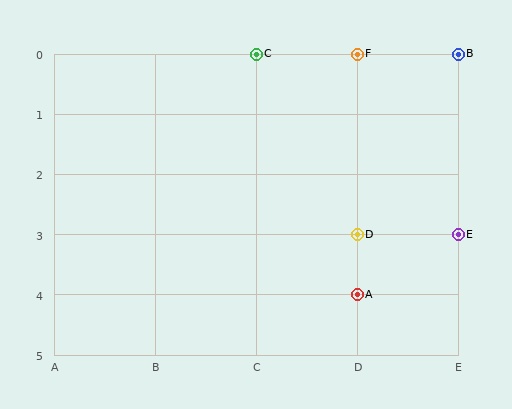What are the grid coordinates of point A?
Point A is at grid coordinates (D, 4).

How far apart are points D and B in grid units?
Points D and B are 1 column and 3 rows apart (about 3.2 grid units diagonally).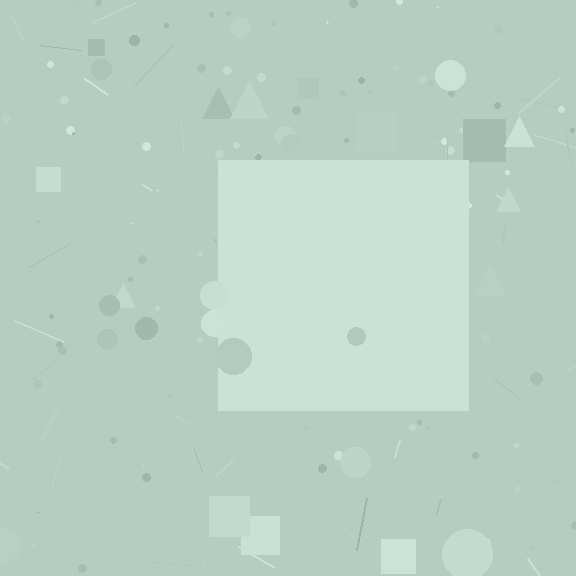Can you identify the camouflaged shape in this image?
The camouflaged shape is a square.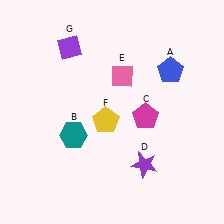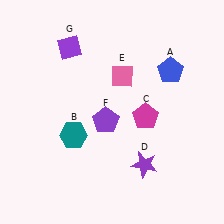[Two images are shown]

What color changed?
The pentagon (F) changed from yellow in Image 1 to purple in Image 2.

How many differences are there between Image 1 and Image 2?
There is 1 difference between the two images.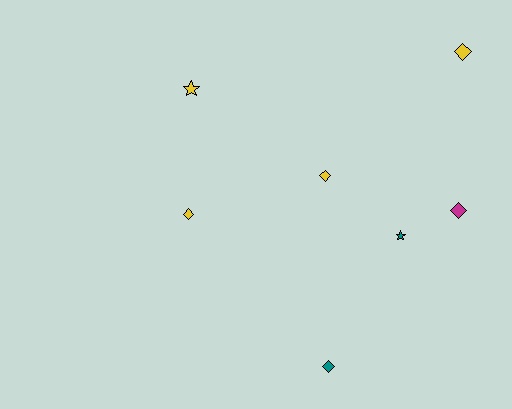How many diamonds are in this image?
There are 5 diamonds.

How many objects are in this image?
There are 7 objects.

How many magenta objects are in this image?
There is 1 magenta object.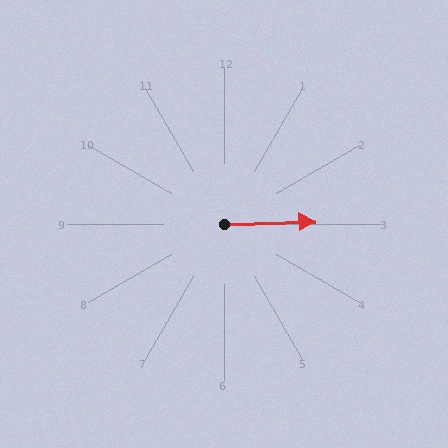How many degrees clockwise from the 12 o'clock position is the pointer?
Approximately 88 degrees.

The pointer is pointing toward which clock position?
Roughly 3 o'clock.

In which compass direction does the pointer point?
East.